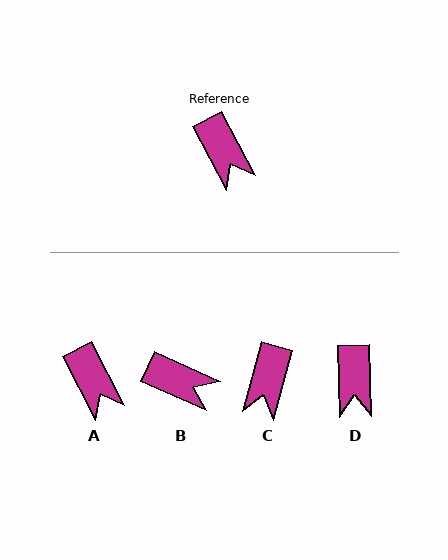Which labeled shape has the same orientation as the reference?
A.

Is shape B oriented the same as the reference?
No, it is off by about 38 degrees.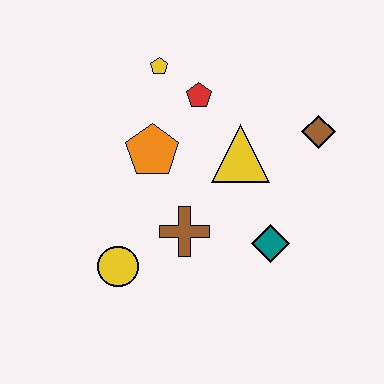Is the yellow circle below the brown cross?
Yes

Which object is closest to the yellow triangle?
The red pentagon is closest to the yellow triangle.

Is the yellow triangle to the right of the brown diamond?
No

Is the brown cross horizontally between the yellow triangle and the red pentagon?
No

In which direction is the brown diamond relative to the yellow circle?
The brown diamond is to the right of the yellow circle.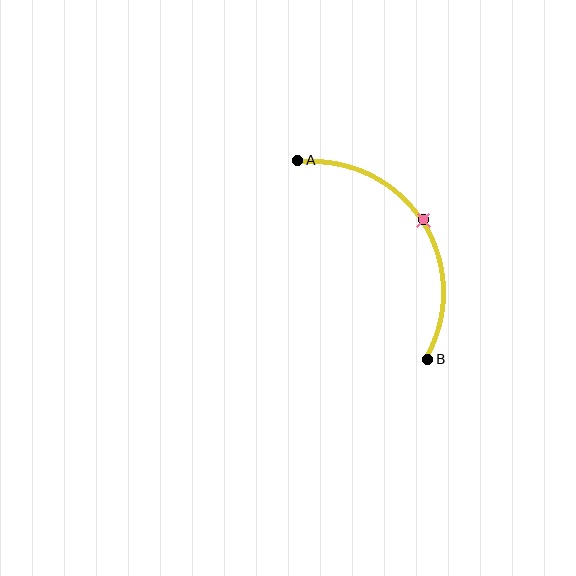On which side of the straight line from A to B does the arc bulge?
The arc bulges to the right of the straight line connecting A and B.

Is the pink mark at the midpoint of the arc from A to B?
Yes. The pink mark lies on the arc at equal arc-length from both A and B — it is the arc midpoint.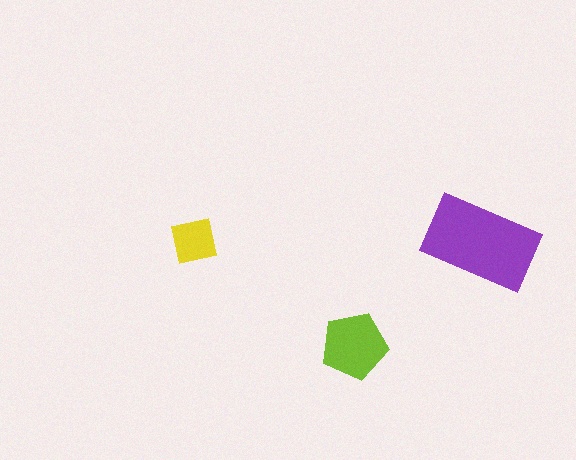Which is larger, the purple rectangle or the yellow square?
The purple rectangle.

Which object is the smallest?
The yellow square.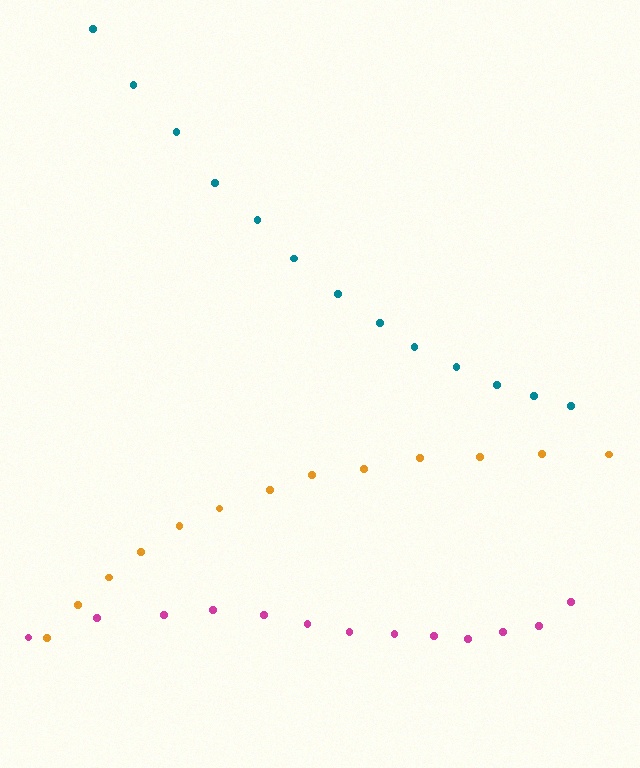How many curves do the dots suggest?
There are 3 distinct paths.